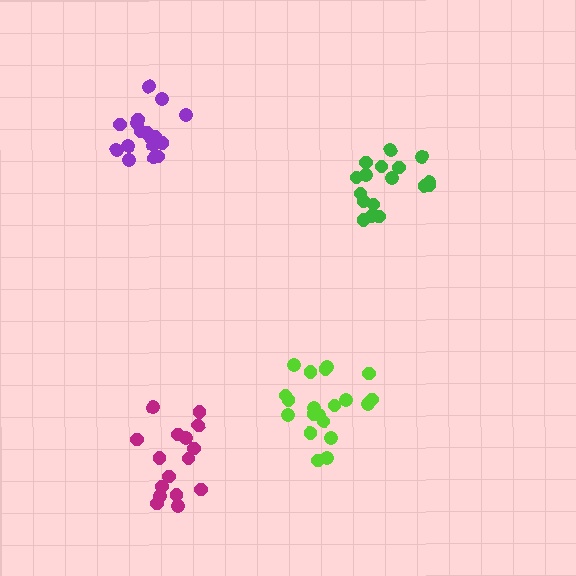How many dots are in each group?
Group 1: 17 dots, Group 2: 17 dots, Group 3: 20 dots, Group 4: 16 dots (70 total).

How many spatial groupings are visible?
There are 4 spatial groupings.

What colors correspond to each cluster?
The clusters are colored: green, purple, lime, magenta.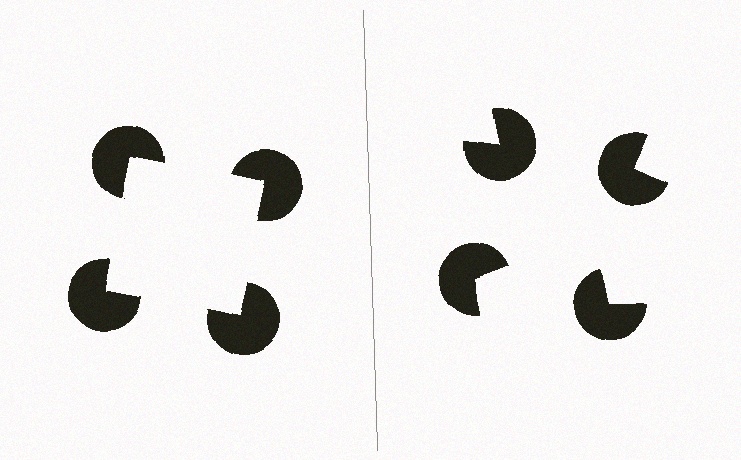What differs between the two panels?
The pac-man discs are positioned identically on both sides; only the wedge orientations differ. On the left they align to a square; on the right they are misaligned.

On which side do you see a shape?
An illusory square appears on the left side. On the right side the wedge cuts are rotated, so no coherent shape forms.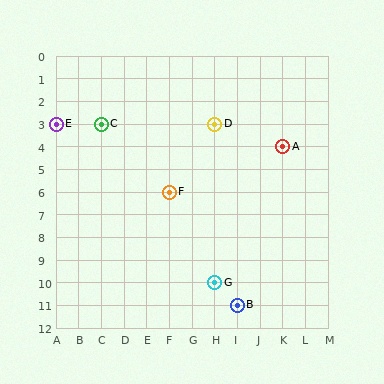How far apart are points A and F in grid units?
Points A and F are 5 columns and 2 rows apart (about 5.4 grid units diagonally).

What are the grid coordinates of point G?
Point G is at grid coordinates (H, 10).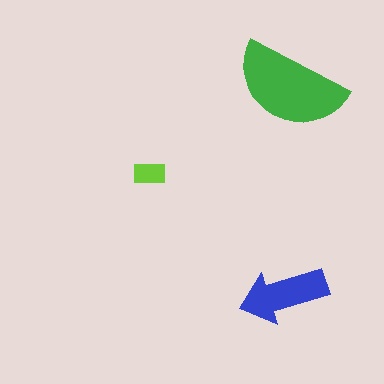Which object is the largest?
The green semicircle.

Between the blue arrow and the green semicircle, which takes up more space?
The green semicircle.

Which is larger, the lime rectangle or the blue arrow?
The blue arrow.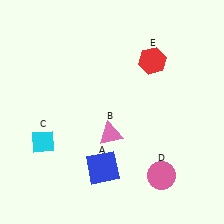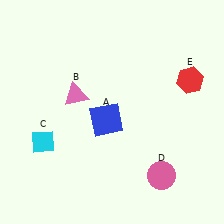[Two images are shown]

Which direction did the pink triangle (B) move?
The pink triangle (B) moved up.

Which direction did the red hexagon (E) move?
The red hexagon (E) moved right.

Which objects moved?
The objects that moved are: the blue square (A), the pink triangle (B), the red hexagon (E).